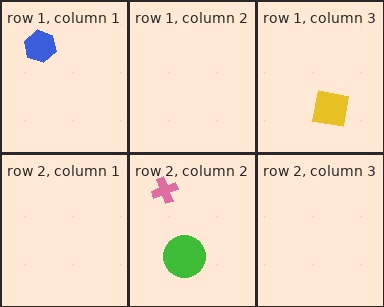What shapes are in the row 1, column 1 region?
The blue hexagon.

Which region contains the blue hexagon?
The row 1, column 1 region.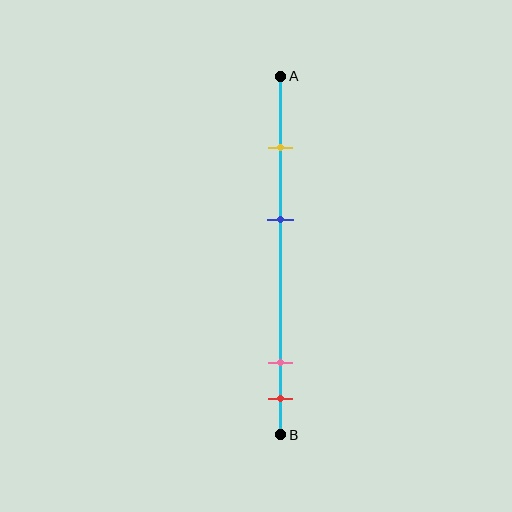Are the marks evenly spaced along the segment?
No, the marks are not evenly spaced.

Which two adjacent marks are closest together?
The pink and red marks are the closest adjacent pair.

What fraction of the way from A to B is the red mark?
The red mark is approximately 90% (0.9) of the way from A to B.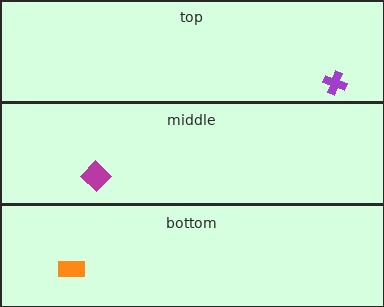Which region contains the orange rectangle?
The bottom region.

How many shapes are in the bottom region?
1.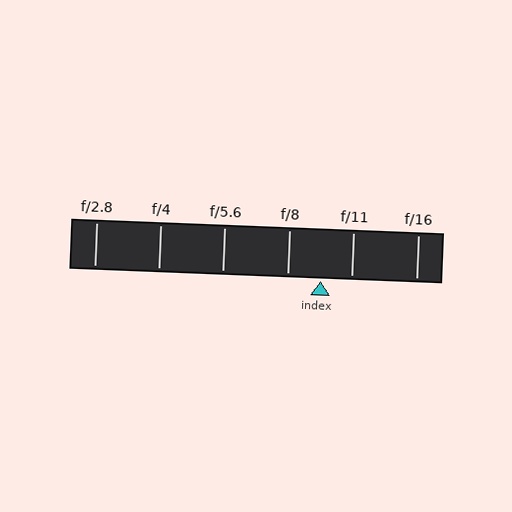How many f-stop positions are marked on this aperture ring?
There are 6 f-stop positions marked.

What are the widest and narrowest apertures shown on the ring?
The widest aperture shown is f/2.8 and the narrowest is f/16.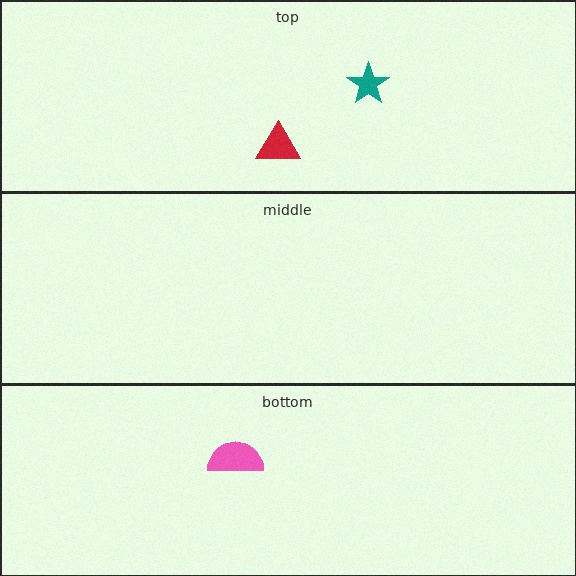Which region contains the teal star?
The top region.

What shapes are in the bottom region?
The pink semicircle.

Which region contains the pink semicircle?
The bottom region.